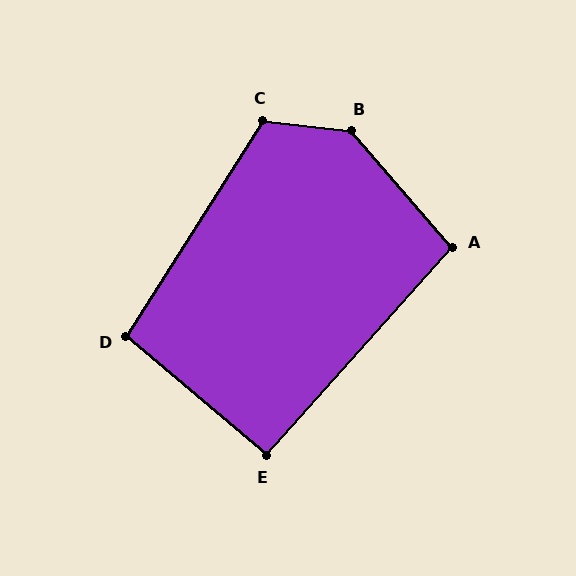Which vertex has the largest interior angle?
B, at approximately 138 degrees.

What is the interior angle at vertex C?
Approximately 116 degrees (obtuse).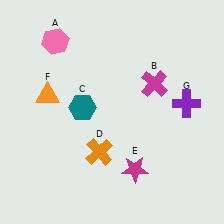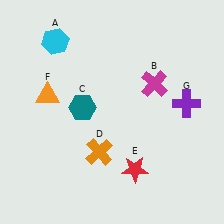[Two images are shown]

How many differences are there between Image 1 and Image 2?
There are 2 differences between the two images.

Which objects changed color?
A changed from pink to cyan. E changed from magenta to red.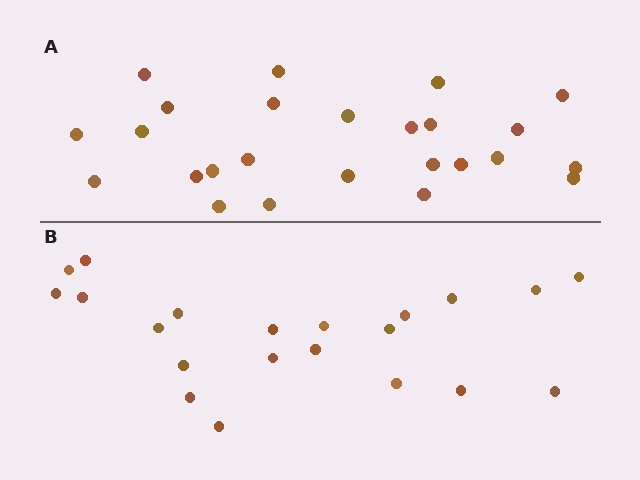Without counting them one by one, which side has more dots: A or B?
Region A (the top region) has more dots.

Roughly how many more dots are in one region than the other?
Region A has about 4 more dots than region B.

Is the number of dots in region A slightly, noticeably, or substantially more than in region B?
Region A has only slightly more — the two regions are fairly close. The ratio is roughly 1.2 to 1.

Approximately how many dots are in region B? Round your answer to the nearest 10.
About 20 dots. (The exact count is 21, which rounds to 20.)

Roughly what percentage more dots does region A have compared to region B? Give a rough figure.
About 20% more.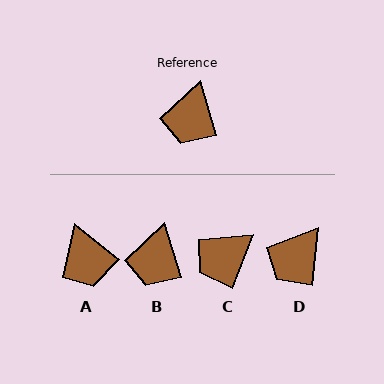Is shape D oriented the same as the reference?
No, it is off by about 23 degrees.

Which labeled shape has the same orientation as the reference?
B.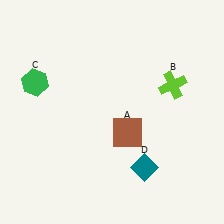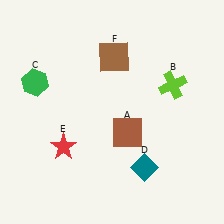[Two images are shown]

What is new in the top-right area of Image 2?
A brown square (F) was added in the top-right area of Image 2.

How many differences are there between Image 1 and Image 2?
There are 2 differences between the two images.